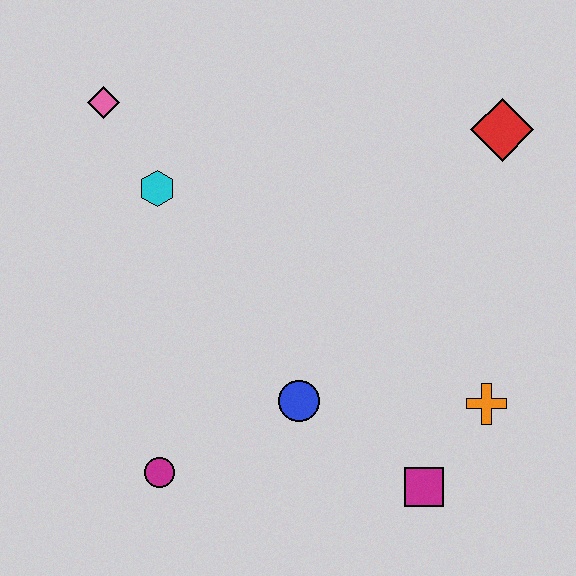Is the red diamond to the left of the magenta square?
No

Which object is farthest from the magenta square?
The pink diamond is farthest from the magenta square.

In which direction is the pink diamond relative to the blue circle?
The pink diamond is above the blue circle.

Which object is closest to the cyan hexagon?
The pink diamond is closest to the cyan hexagon.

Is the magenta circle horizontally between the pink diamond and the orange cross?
Yes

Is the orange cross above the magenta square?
Yes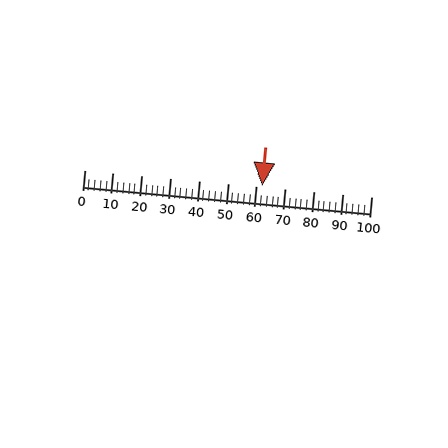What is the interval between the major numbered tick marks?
The major tick marks are spaced 10 units apart.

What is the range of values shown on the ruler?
The ruler shows values from 0 to 100.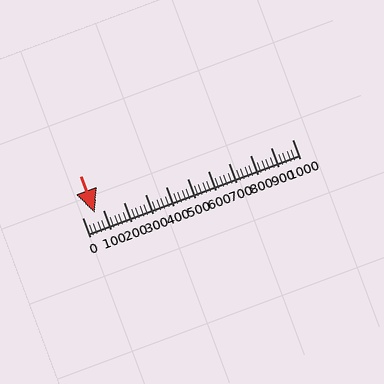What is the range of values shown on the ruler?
The ruler shows values from 0 to 1000.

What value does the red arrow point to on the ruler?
The red arrow points to approximately 60.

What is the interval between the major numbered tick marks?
The major tick marks are spaced 100 units apart.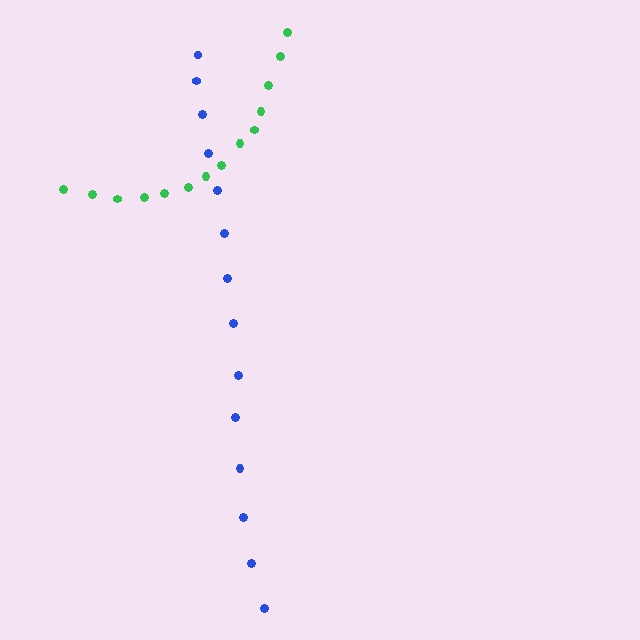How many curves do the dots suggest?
There are 2 distinct paths.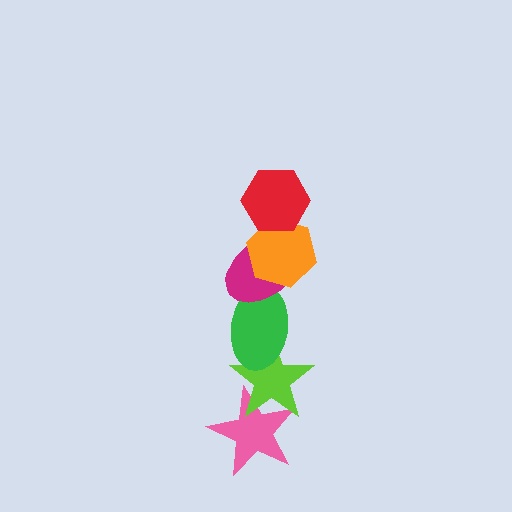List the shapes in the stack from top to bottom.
From top to bottom: the red hexagon, the orange hexagon, the magenta ellipse, the green ellipse, the lime star, the pink star.